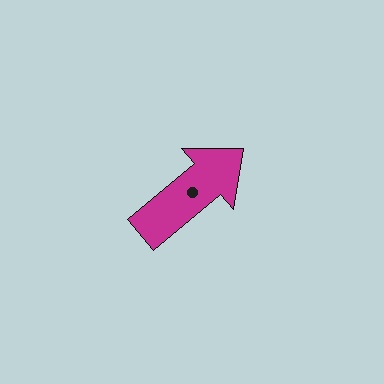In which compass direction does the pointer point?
Northeast.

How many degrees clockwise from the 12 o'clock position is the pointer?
Approximately 50 degrees.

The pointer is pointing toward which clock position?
Roughly 2 o'clock.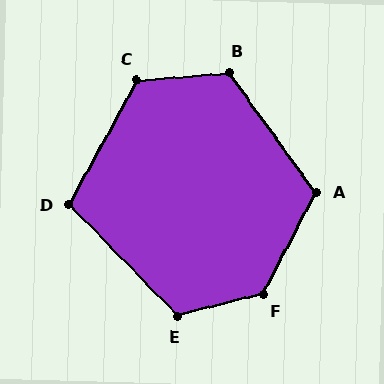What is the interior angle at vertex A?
Approximately 116 degrees (obtuse).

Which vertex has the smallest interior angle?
D, at approximately 107 degrees.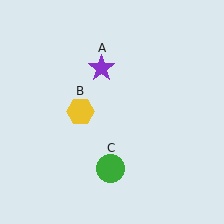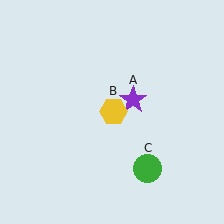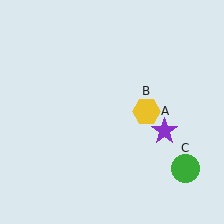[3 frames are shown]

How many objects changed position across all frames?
3 objects changed position: purple star (object A), yellow hexagon (object B), green circle (object C).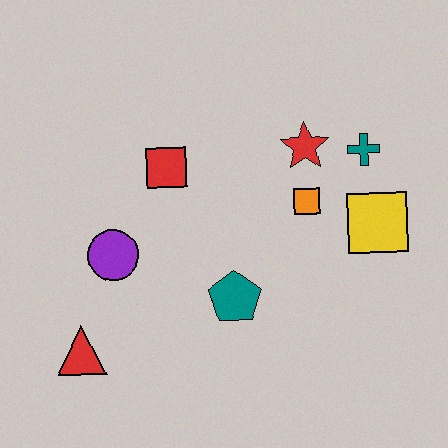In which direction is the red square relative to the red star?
The red square is to the left of the red star.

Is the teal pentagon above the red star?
No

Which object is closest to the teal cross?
The red star is closest to the teal cross.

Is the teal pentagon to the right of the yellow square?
No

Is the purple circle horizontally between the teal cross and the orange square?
No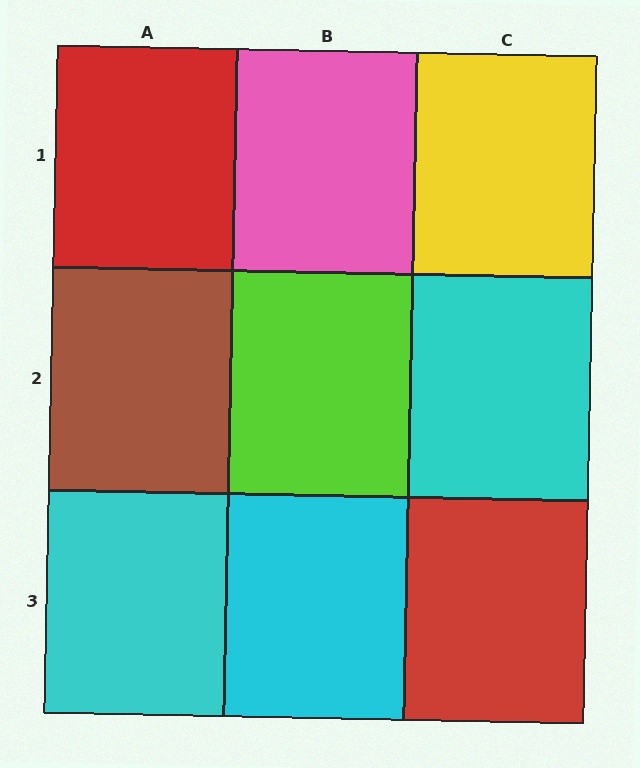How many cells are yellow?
1 cell is yellow.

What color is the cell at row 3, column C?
Red.